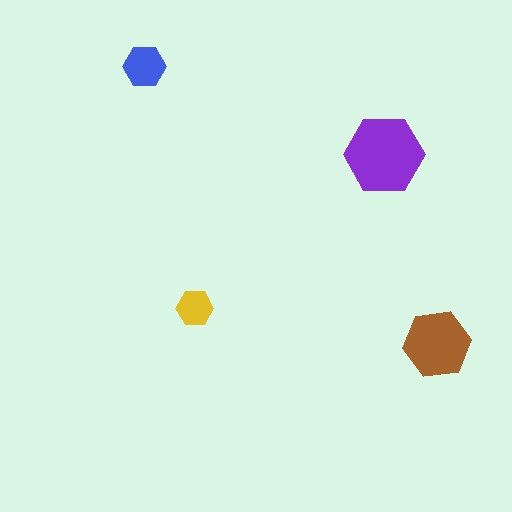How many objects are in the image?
There are 4 objects in the image.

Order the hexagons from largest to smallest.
the purple one, the brown one, the blue one, the yellow one.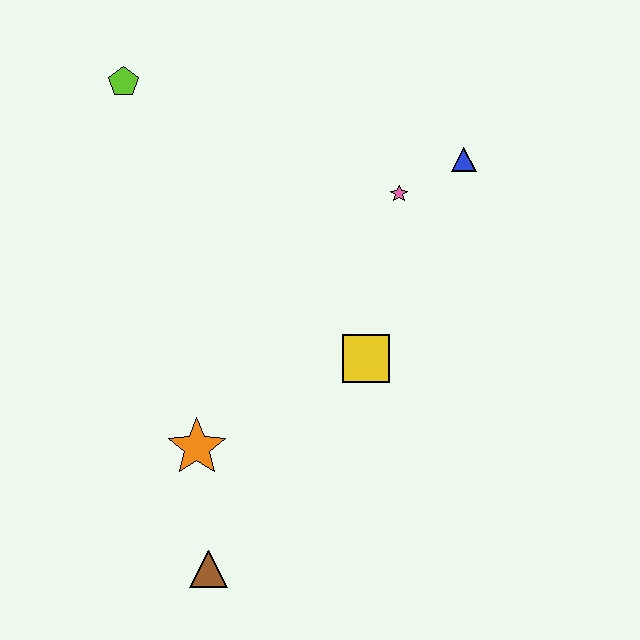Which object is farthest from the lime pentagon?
The brown triangle is farthest from the lime pentagon.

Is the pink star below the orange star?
No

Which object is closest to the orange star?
The brown triangle is closest to the orange star.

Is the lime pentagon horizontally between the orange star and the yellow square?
No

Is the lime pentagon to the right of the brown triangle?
No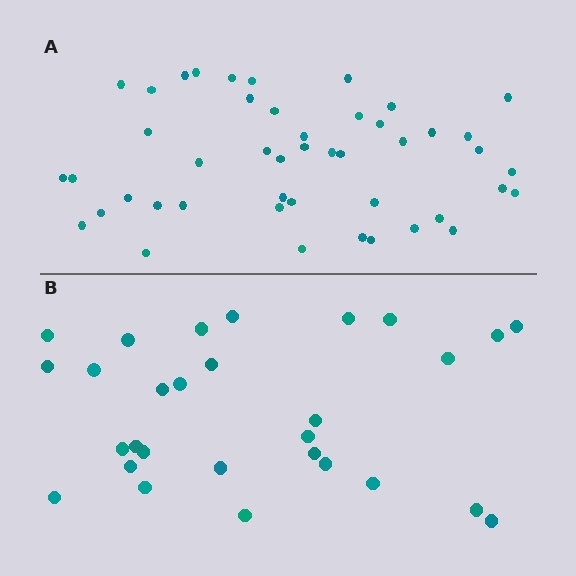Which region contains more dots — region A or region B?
Region A (the top region) has more dots.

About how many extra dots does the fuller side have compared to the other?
Region A has approximately 15 more dots than region B.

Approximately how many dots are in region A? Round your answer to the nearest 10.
About 50 dots. (The exact count is 46, which rounds to 50.)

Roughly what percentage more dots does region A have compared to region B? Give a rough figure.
About 60% more.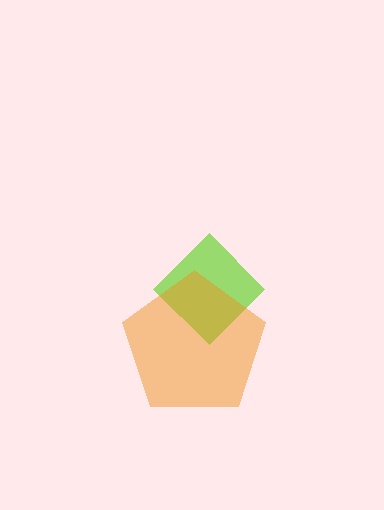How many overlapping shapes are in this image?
There are 2 overlapping shapes in the image.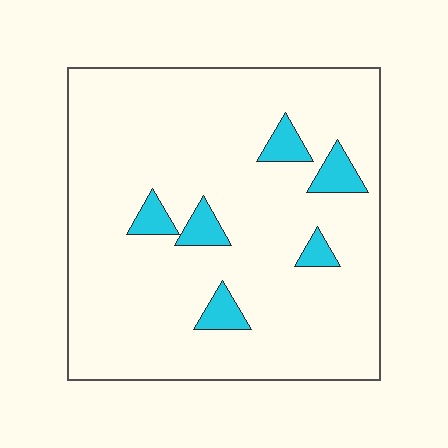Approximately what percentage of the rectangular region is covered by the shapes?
Approximately 10%.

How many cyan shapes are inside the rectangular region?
6.